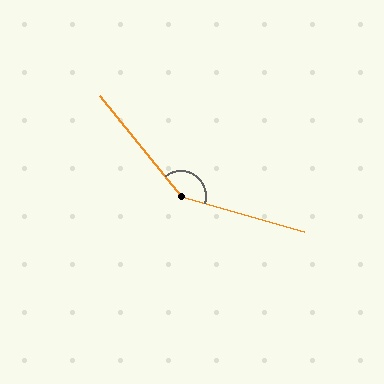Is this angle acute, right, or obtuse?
It is obtuse.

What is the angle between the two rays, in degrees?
Approximately 145 degrees.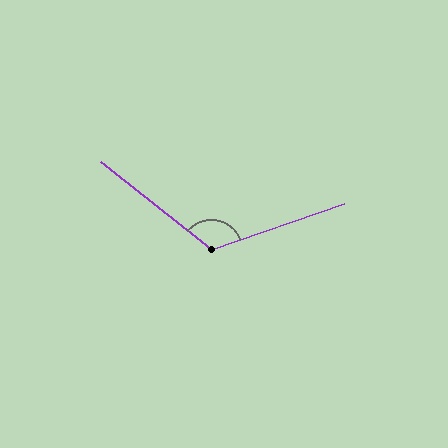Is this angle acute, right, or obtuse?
It is obtuse.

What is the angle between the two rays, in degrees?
Approximately 122 degrees.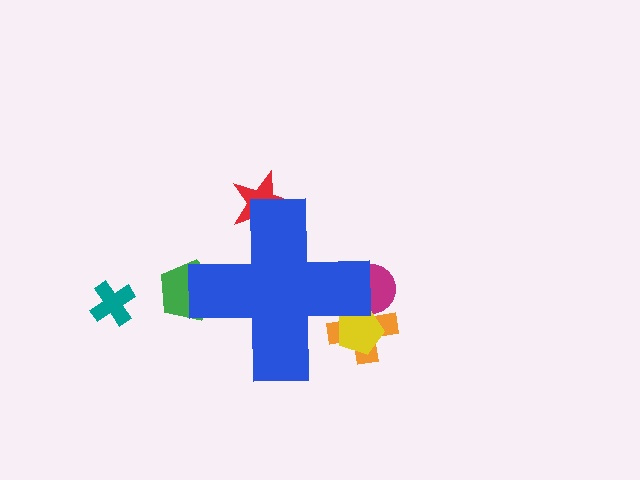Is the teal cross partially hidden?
No, the teal cross is fully visible.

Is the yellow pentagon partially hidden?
Yes, the yellow pentagon is partially hidden behind the blue cross.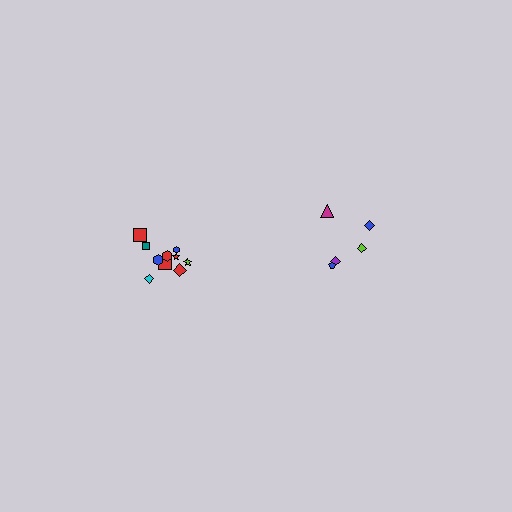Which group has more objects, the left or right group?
The left group.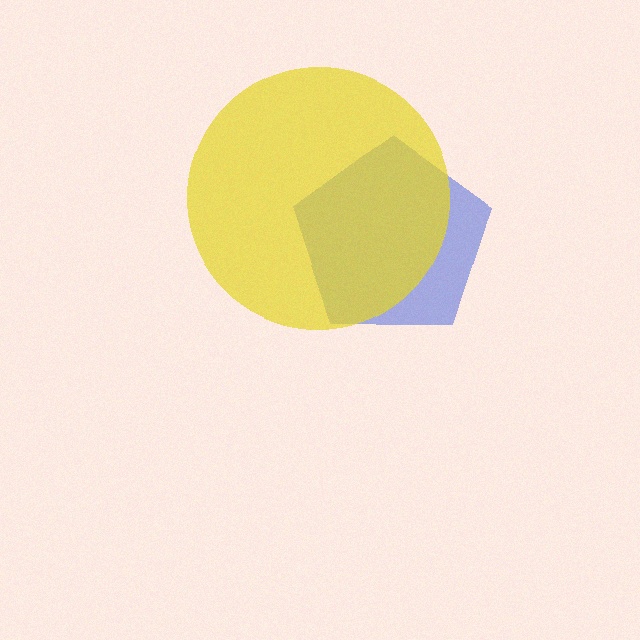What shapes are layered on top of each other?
The layered shapes are: a blue pentagon, a yellow circle.